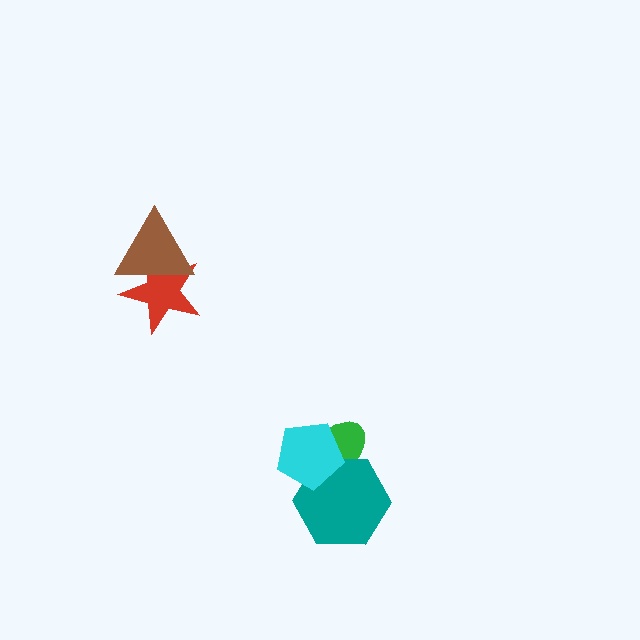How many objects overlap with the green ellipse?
2 objects overlap with the green ellipse.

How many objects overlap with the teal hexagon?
2 objects overlap with the teal hexagon.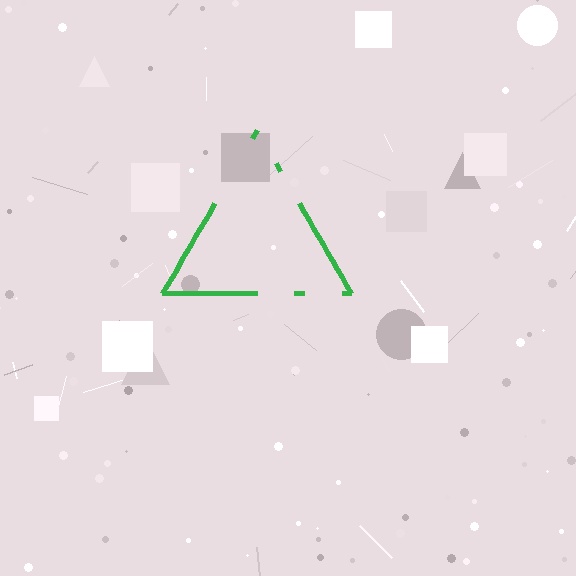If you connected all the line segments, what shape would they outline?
They would outline a triangle.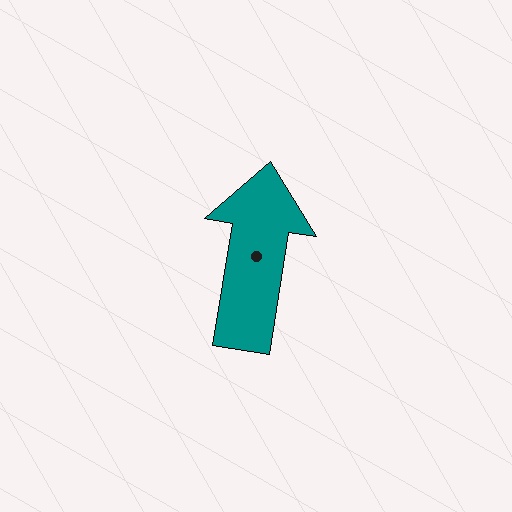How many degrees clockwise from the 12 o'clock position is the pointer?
Approximately 9 degrees.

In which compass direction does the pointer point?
North.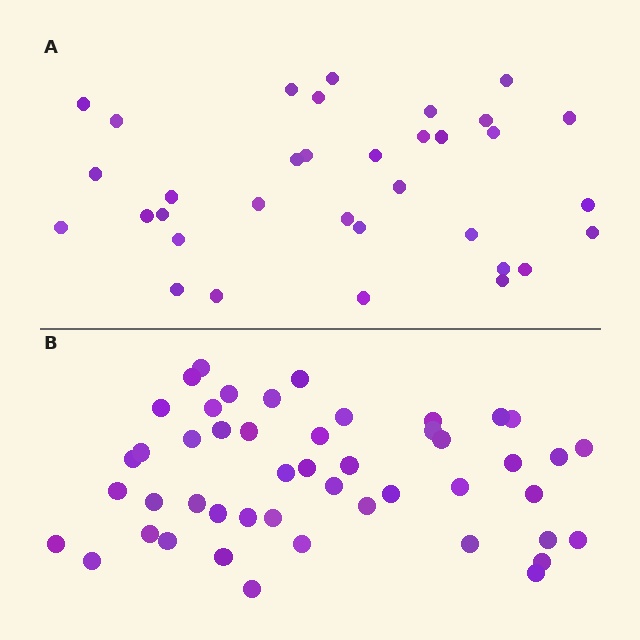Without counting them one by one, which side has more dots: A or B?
Region B (the bottom region) has more dots.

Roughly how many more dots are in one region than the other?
Region B has approximately 15 more dots than region A.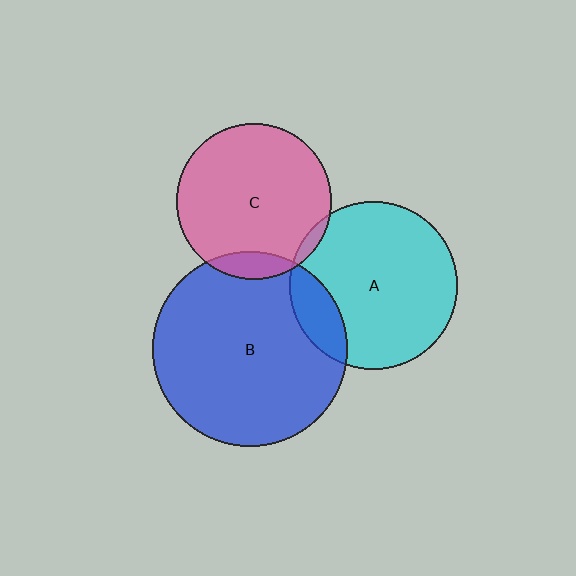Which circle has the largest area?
Circle B (blue).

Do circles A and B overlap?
Yes.